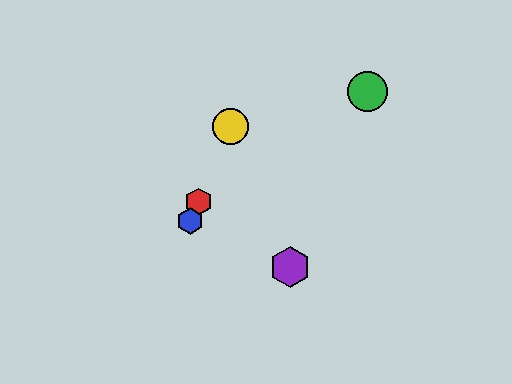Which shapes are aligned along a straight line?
The red hexagon, the blue hexagon, the yellow circle are aligned along a straight line.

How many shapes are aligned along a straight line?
3 shapes (the red hexagon, the blue hexagon, the yellow circle) are aligned along a straight line.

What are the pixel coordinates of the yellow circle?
The yellow circle is at (231, 127).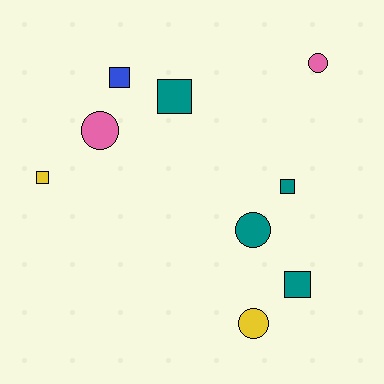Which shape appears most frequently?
Square, with 5 objects.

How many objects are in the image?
There are 9 objects.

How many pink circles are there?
There are 2 pink circles.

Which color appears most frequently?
Teal, with 4 objects.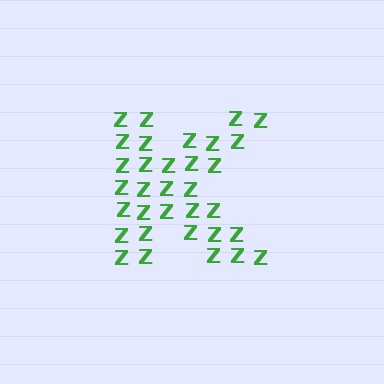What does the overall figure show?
The overall figure shows the letter K.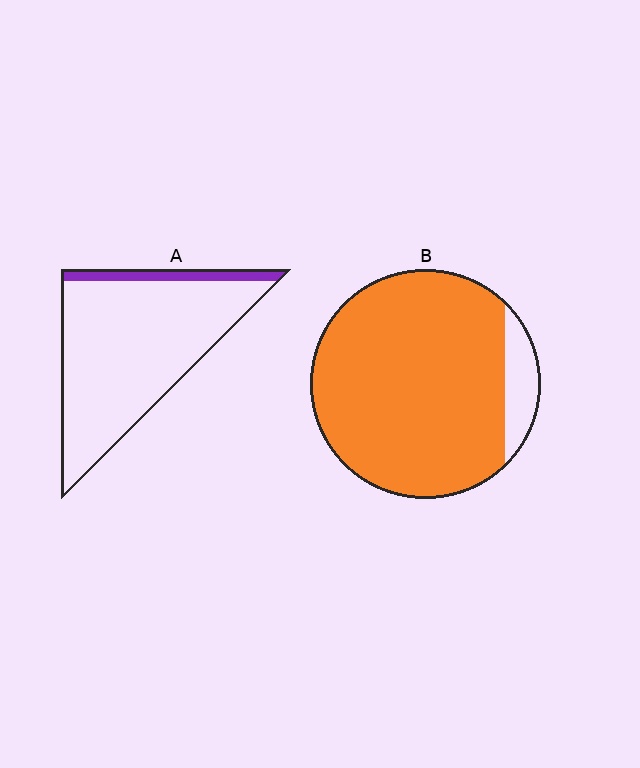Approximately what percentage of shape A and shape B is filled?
A is approximately 10% and B is approximately 90%.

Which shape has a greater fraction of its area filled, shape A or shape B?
Shape B.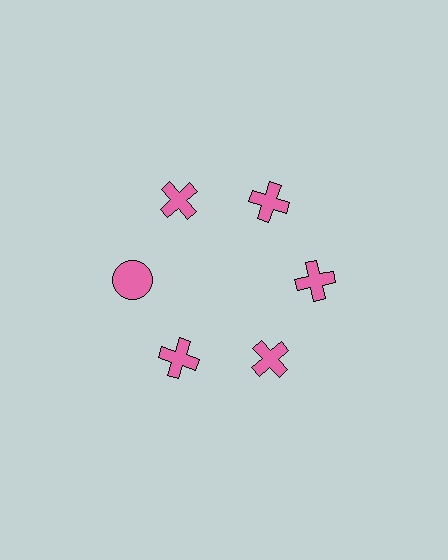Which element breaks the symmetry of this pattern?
The pink circle at roughly the 9 o'clock position breaks the symmetry. All other shapes are pink crosses.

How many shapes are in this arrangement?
There are 6 shapes arranged in a ring pattern.